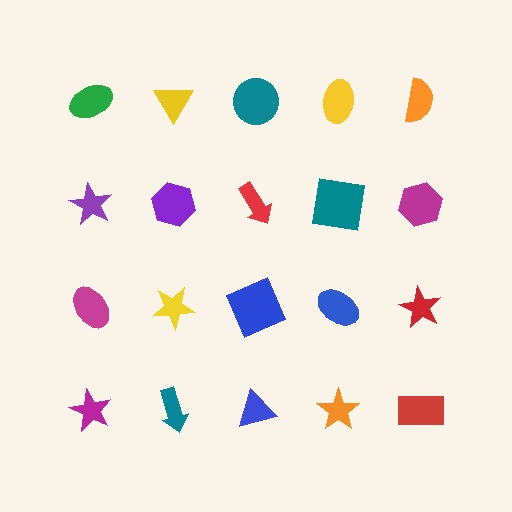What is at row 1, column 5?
An orange semicircle.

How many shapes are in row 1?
5 shapes.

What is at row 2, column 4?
A teal square.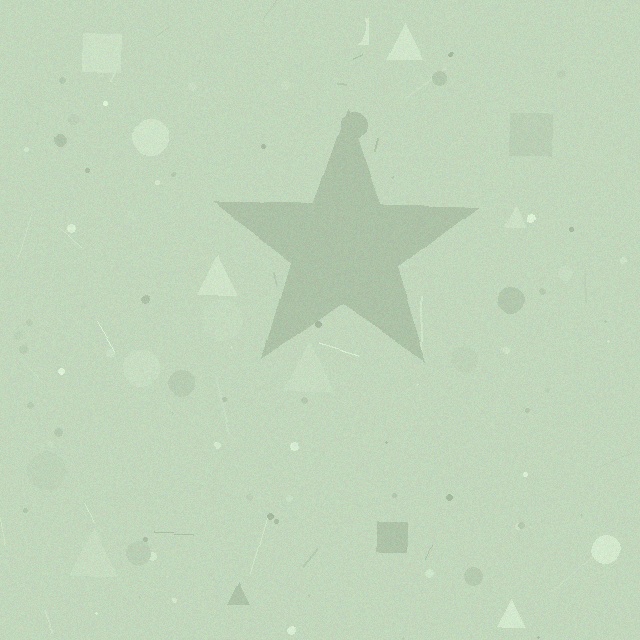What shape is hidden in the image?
A star is hidden in the image.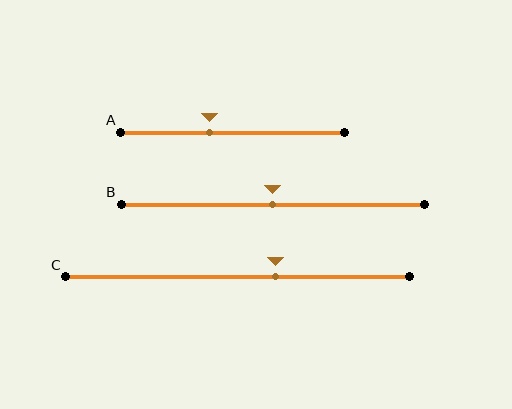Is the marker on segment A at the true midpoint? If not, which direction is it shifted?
No, the marker on segment A is shifted to the left by about 11% of the segment length.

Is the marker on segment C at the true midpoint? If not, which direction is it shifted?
No, the marker on segment C is shifted to the right by about 11% of the segment length.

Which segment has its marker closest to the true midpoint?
Segment B has its marker closest to the true midpoint.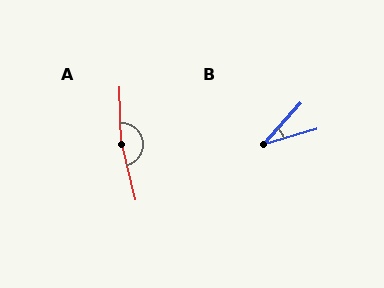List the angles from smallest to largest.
B (32°), A (169°).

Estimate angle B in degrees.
Approximately 32 degrees.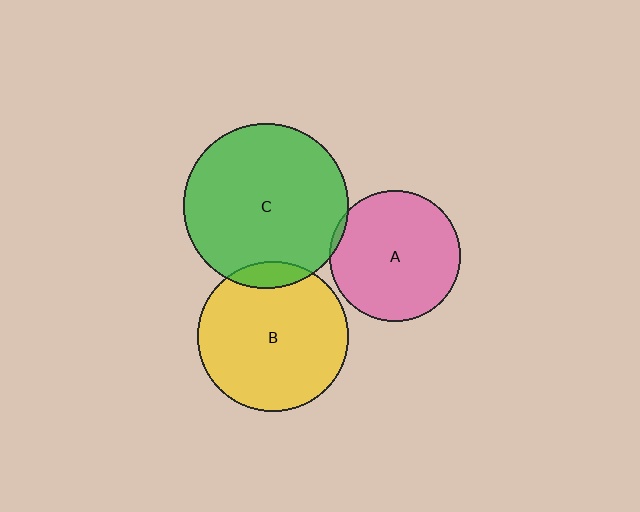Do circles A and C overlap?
Yes.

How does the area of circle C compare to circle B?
Approximately 1.2 times.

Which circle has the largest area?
Circle C (green).